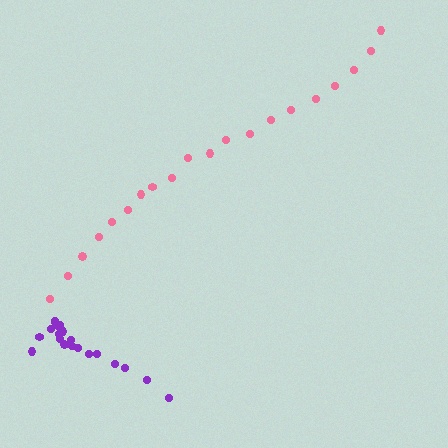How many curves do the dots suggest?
There are 2 distinct paths.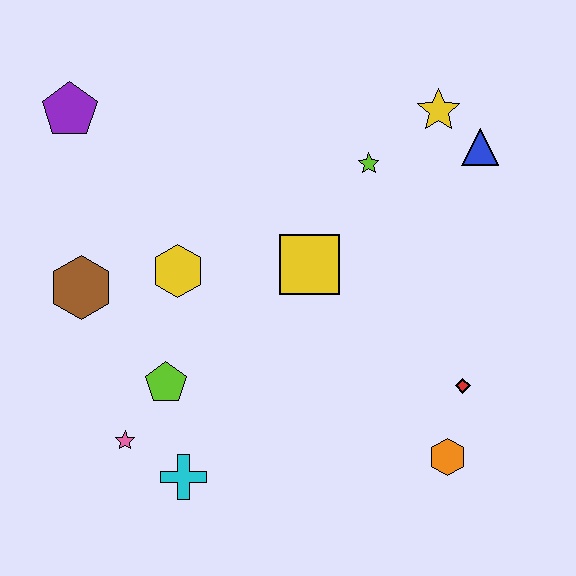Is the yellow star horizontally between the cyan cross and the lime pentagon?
No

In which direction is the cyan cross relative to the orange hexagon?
The cyan cross is to the left of the orange hexagon.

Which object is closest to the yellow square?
The lime star is closest to the yellow square.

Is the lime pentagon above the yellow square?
No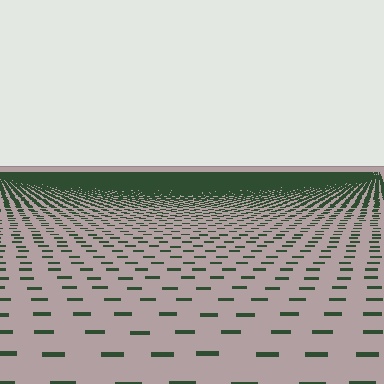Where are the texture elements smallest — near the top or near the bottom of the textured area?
Near the top.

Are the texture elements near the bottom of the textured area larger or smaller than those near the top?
Larger. Near the bottom, elements are closer to the viewer and appear at a bigger on-screen size.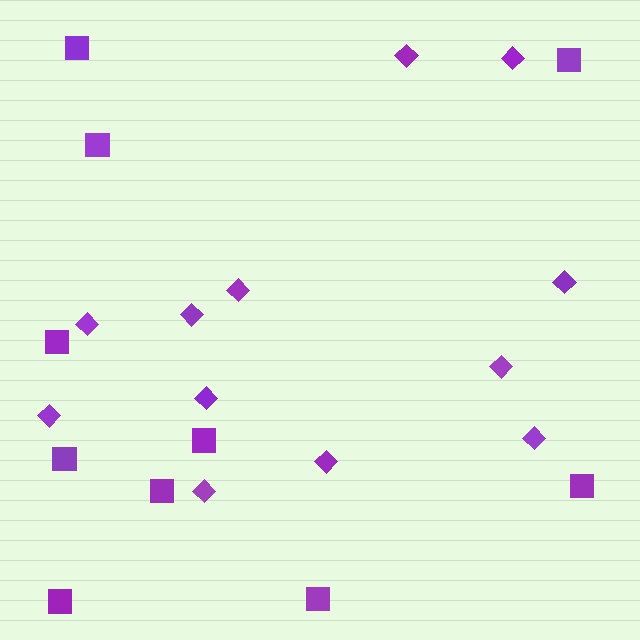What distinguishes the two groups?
There are 2 groups: one group of diamonds (12) and one group of squares (10).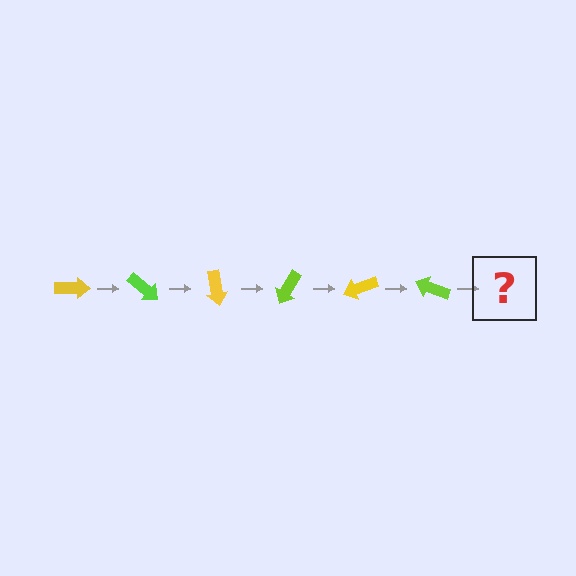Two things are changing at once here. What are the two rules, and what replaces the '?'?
The two rules are that it rotates 40 degrees each step and the color cycles through yellow and lime. The '?' should be a yellow arrow, rotated 240 degrees from the start.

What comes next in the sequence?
The next element should be a yellow arrow, rotated 240 degrees from the start.